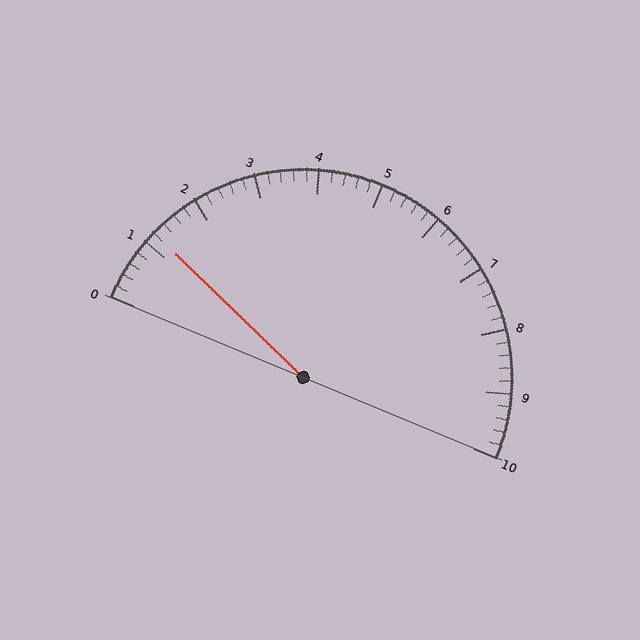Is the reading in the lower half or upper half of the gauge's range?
The reading is in the lower half of the range (0 to 10).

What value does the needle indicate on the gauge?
The needle indicates approximately 1.2.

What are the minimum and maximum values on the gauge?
The gauge ranges from 0 to 10.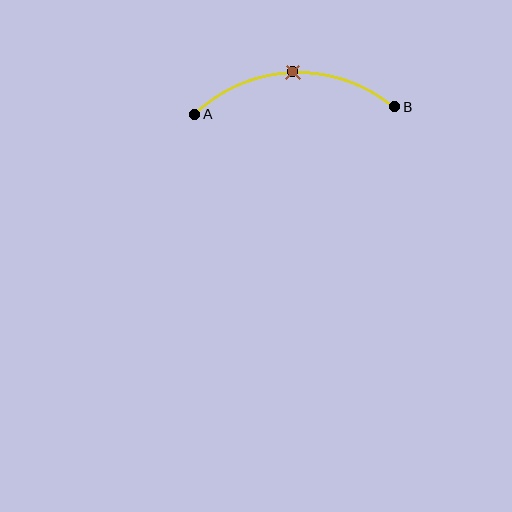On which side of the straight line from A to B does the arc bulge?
The arc bulges above the straight line connecting A and B.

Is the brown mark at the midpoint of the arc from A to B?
Yes. The brown mark lies on the arc at equal arc-length from both A and B — it is the arc midpoint.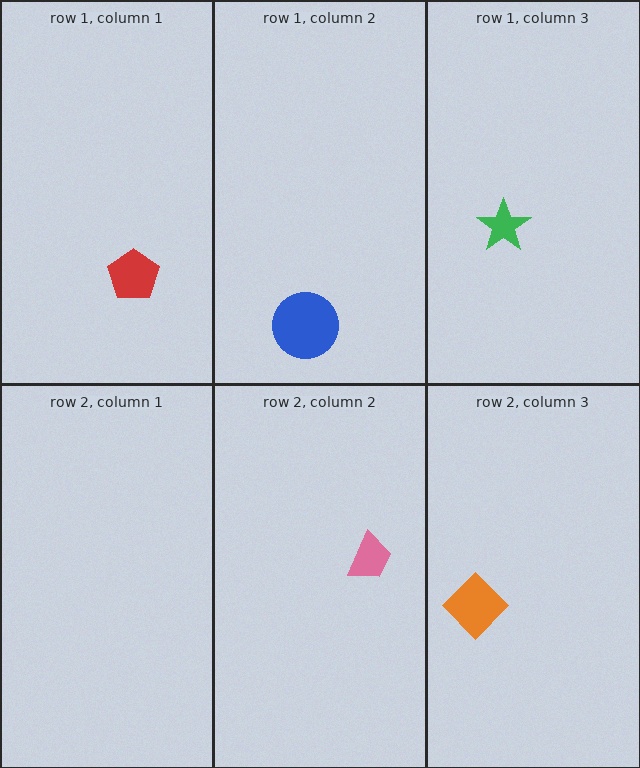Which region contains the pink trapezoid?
The row 2, column 2 region.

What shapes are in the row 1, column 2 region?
The blue circle.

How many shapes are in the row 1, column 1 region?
1.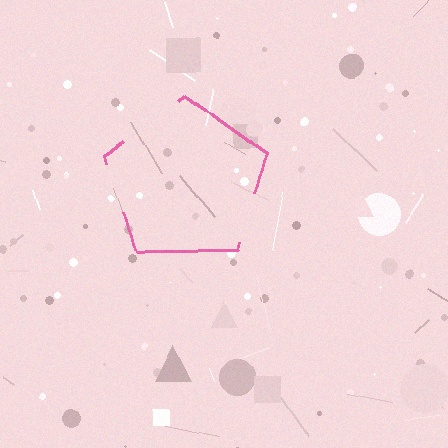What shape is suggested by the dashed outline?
The dashed outline suggests a pentagon.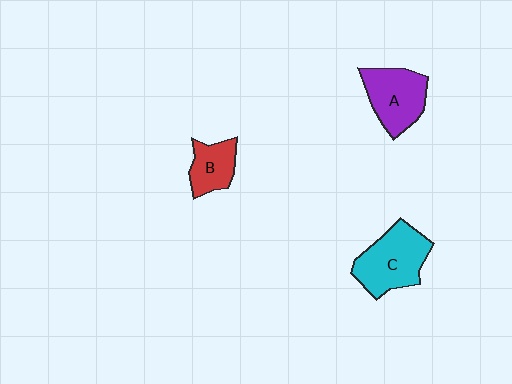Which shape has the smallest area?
Shape B (red).